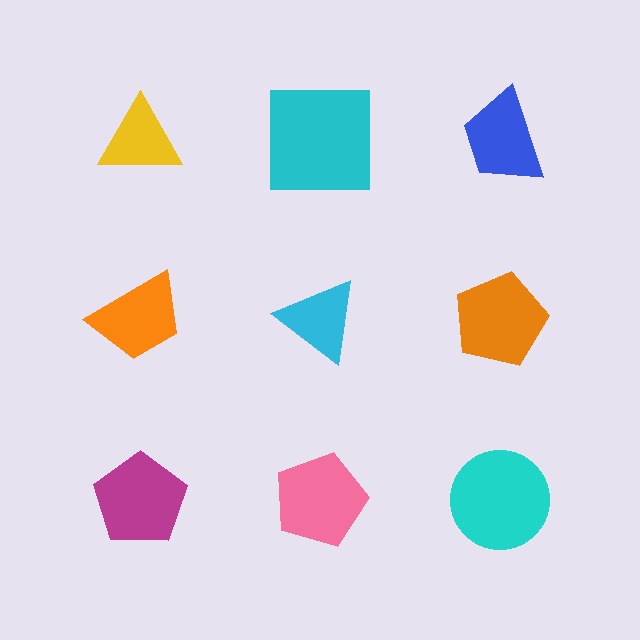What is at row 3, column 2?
A pink pentagon.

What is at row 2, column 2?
A cyan triangle.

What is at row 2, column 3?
An orange pentagon.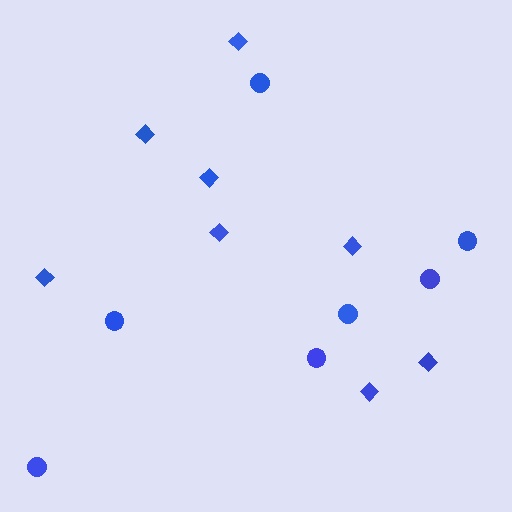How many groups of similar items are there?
There are 2 groups: one group of diamonds (8) and one group of circles (7).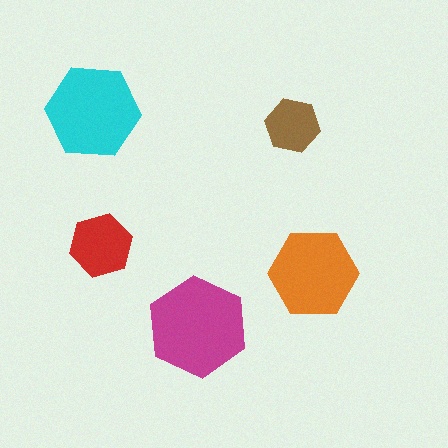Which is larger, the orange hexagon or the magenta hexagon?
The magenta one.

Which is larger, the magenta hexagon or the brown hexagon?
The magenta one.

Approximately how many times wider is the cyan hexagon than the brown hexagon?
About 1.5 times wider.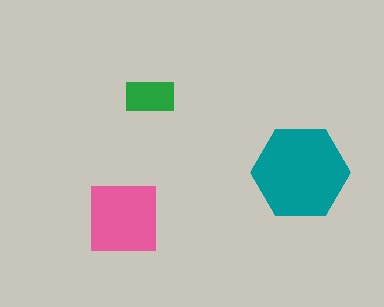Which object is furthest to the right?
The teal hexagon is rightmost.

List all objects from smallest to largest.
The green rectangle, the pink square, the teal hexagon.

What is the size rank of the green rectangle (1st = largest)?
3rd.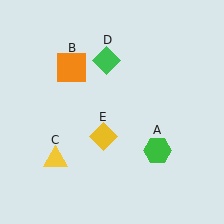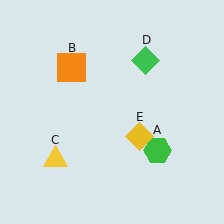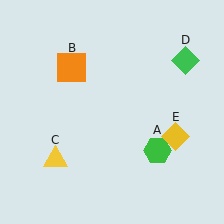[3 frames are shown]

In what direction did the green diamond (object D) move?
The green diamond (object D) moved right.